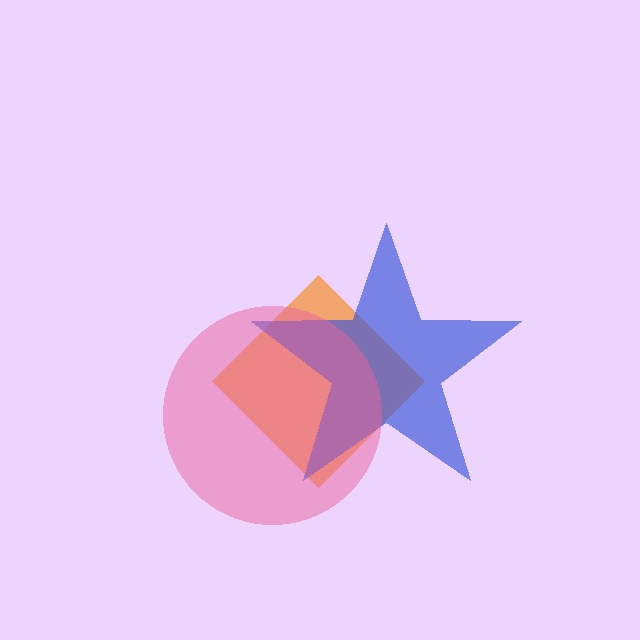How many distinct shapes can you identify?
There are 3 distinct shapes: an orange diamond, a blue star, a pink circle.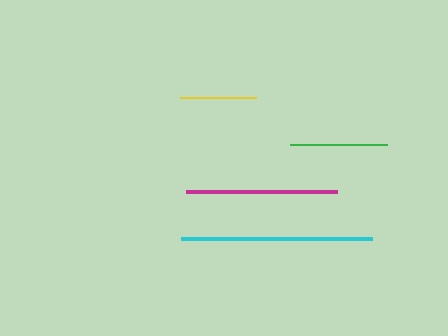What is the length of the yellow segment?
The yellow segment is approximately 76 pixels long.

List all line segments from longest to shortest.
From longest to shortest: cyan, magenta, green, yellow.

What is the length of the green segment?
The green segment is approximately 97 pixels long.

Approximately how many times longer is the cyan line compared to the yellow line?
The cyan line is approximately 2.5 times the length of the yellow line.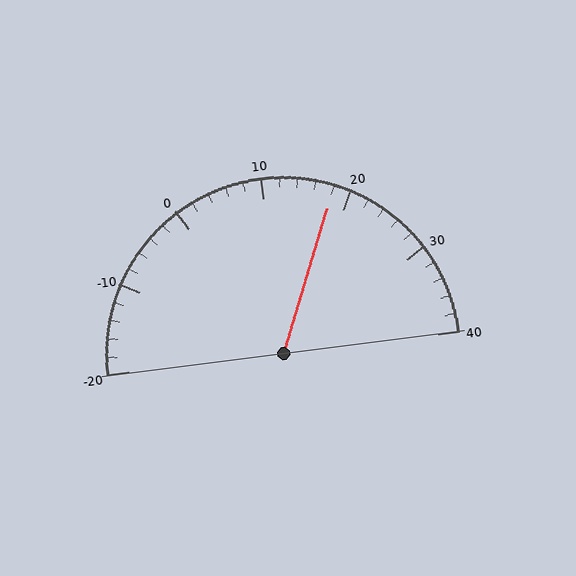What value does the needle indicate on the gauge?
The needle indicates approximately 18.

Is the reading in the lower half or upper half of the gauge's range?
The reading is in the upper half of the range (-20 to 40).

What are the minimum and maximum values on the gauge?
The gauge ranges from -20 to 40.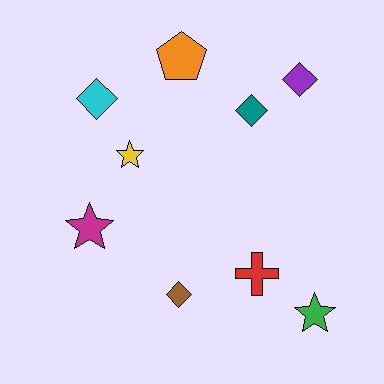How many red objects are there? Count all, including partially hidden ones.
There is 1 red object.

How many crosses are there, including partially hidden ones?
There is 1 cross.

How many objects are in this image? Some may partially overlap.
There are 9 objects.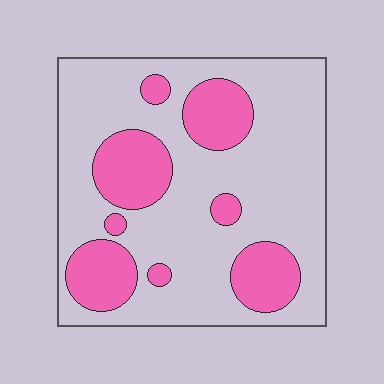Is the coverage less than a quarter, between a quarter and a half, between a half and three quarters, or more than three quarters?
Between a quarter and a half.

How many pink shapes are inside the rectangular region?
8.